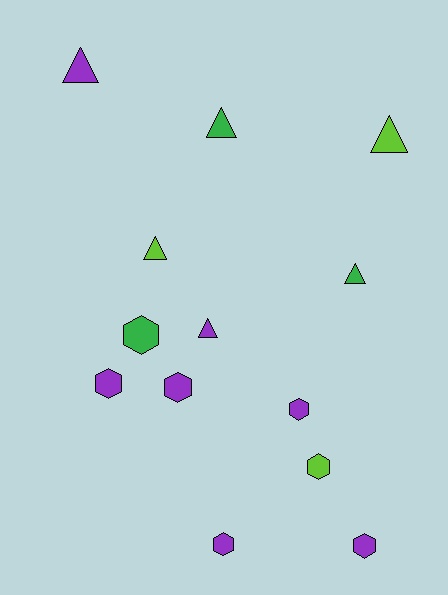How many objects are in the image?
There are 13 objects.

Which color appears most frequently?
Purple, with 7 objects.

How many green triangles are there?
There are 2 green triangles.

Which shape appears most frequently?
Hexagon, with 7 objects.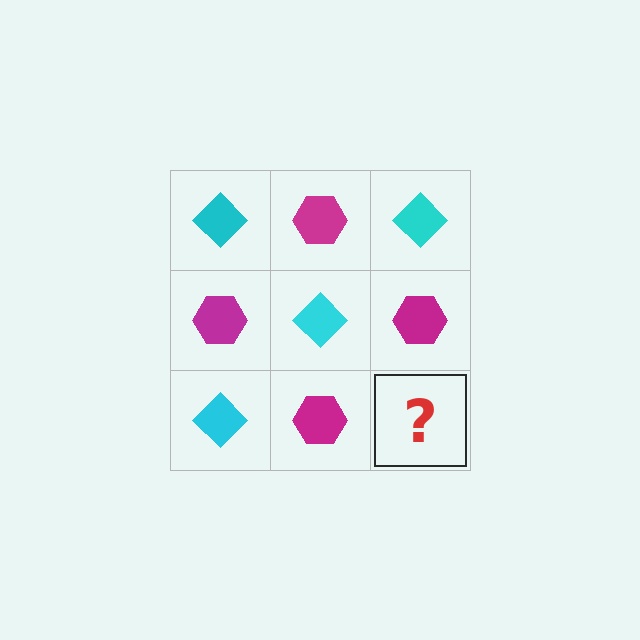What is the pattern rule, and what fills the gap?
The rule is that it alternates cyan diamond and magenta hexagon in a checkerboard pattern. The gap should be filled with a cyan diamond.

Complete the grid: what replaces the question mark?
The question mark should be replaced with a cyan diamond.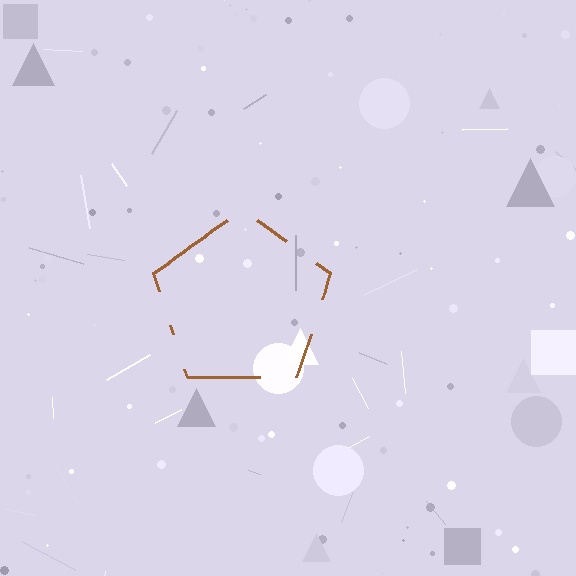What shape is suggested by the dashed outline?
The dashed outline suggests a pentagon.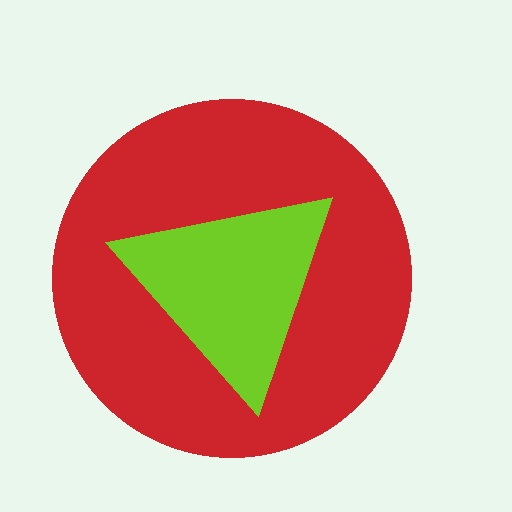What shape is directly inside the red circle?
The lime triangle.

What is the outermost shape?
The red circle.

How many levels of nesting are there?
2.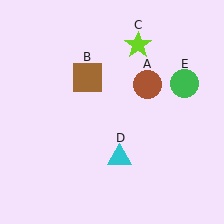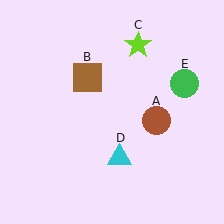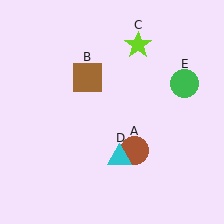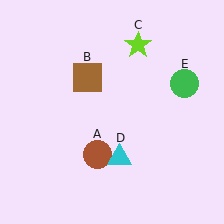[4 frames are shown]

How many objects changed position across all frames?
1 object changed position: brown circle (object A).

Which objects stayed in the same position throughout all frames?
Brown square (object B) and lime star (object C) and cyan triangle (object D) and green circle (object E) remained stationary.